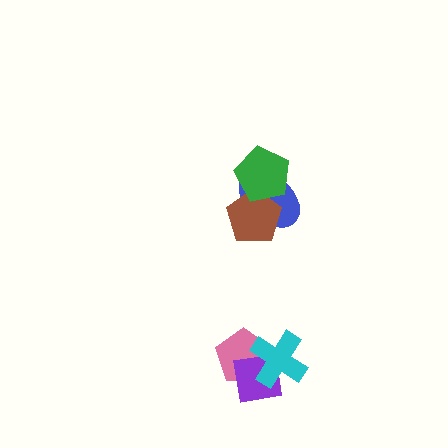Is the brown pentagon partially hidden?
Yes, it is partially covered by another shape.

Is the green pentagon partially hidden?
No, no other shape covers it.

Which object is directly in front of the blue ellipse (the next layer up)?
The brown pentagon is directly in front of the blue ellipse.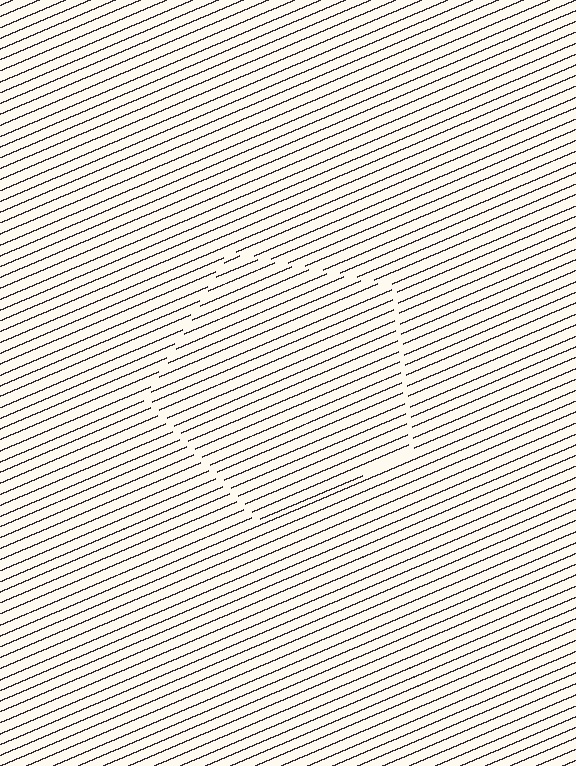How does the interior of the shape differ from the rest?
The interior of the shape contains the same grating, shifted by half a period — the contour is defined by the phase discontinuity where line-ends from the inner and outer gratings abut.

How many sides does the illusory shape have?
5 sides — the line-ends trace a pentagon.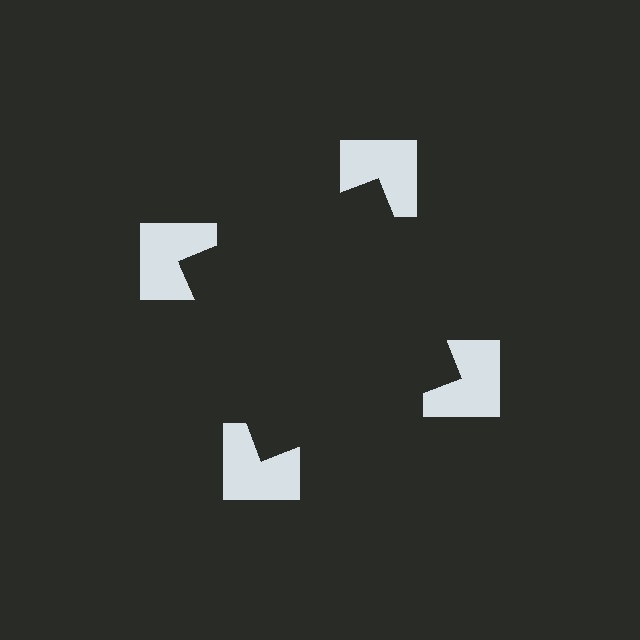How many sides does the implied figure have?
4 sides.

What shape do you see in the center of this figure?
An illusory square — its edges are inferred from the aligned wedge cuts in the notched squares, not physically drawn.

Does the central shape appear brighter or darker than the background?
It typically appears slightly darker than the background, even though no actual brightness change is drawn.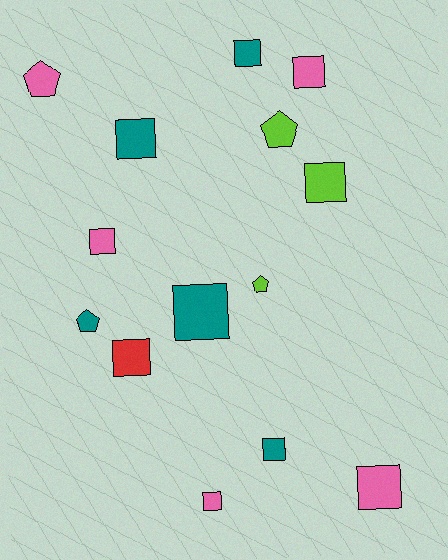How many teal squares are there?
There are 4 teal squares.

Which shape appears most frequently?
Square, with 10 objects.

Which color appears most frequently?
Teal, with 5 objects.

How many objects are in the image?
There are 14 objects.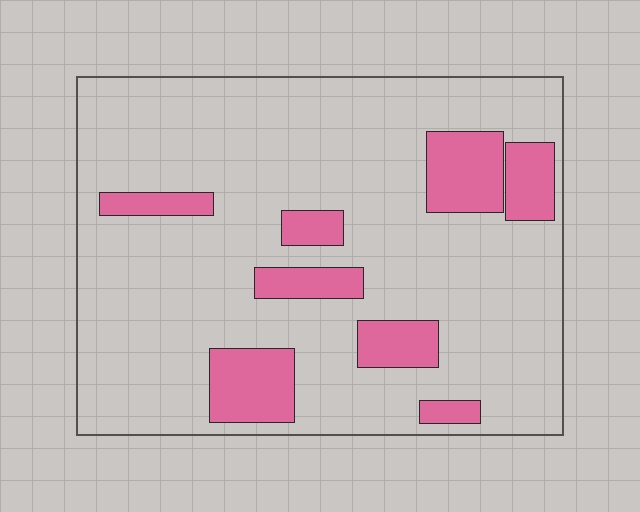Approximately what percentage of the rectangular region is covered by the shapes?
Approximately 20%.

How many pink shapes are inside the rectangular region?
8.